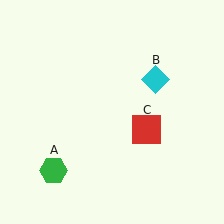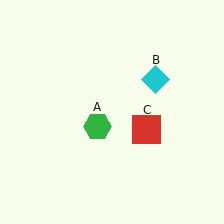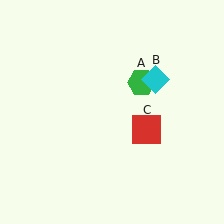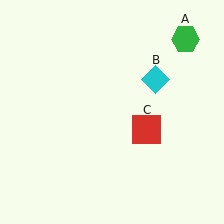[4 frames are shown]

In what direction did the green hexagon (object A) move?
The green hexagon (object A) moved up and to the right.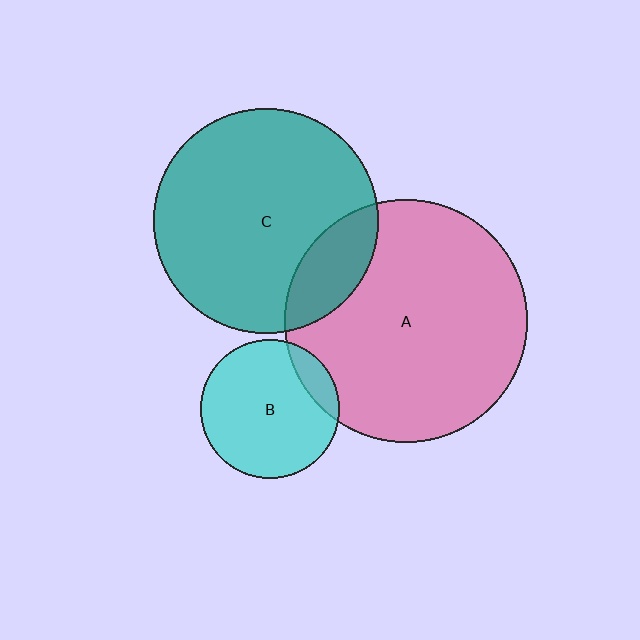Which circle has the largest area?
Circle A (pink).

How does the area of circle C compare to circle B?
Approximately 2.6 times.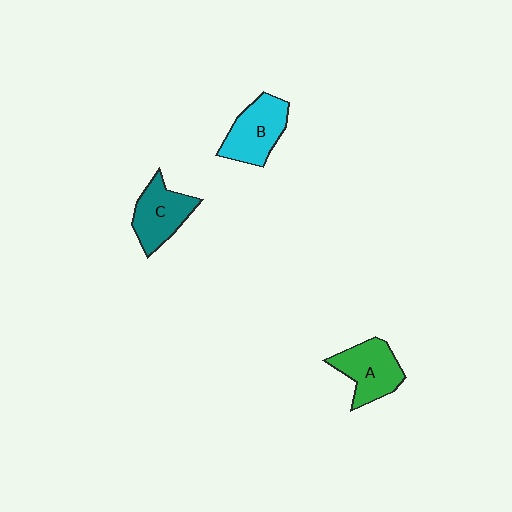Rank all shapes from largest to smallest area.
From largest to smallest: B (cyan), A (green), C (teal).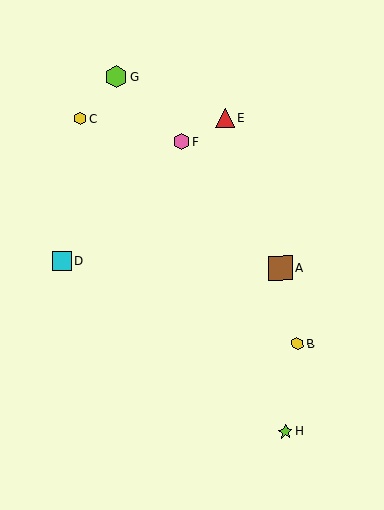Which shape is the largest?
The brown square (labeled A) is the largest.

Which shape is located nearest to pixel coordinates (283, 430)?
The lime star (labeled H) at (285, 432) is nearest to that location.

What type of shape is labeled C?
Shape C is a yellow hexagon.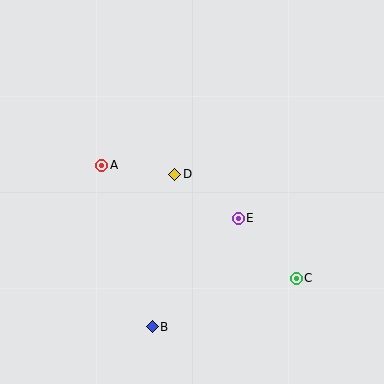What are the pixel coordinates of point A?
Point A is at (102, 165).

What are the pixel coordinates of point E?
Point E is at (238, 218).